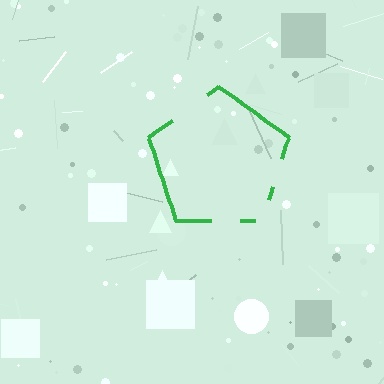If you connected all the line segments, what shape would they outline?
They would outline a pentagon.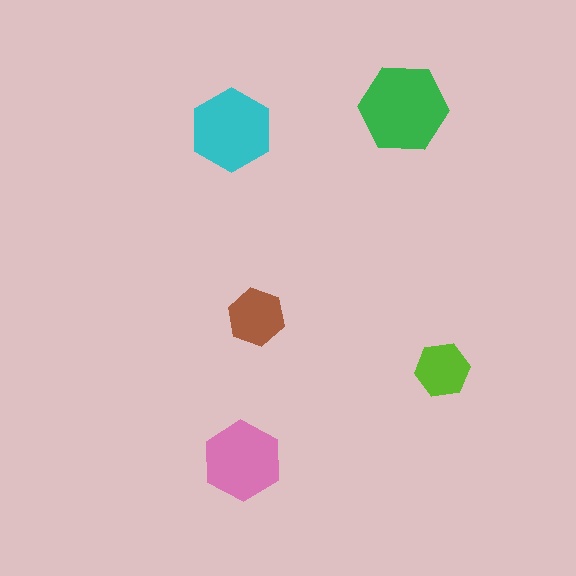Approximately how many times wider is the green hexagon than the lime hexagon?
About 1.5 times wider.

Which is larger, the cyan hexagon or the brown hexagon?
The cyan one.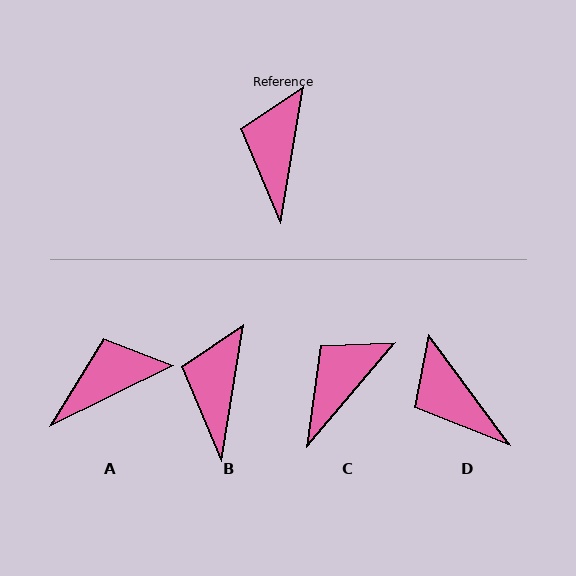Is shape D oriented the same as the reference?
No, it is off by about 45 degrees.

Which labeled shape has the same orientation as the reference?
B.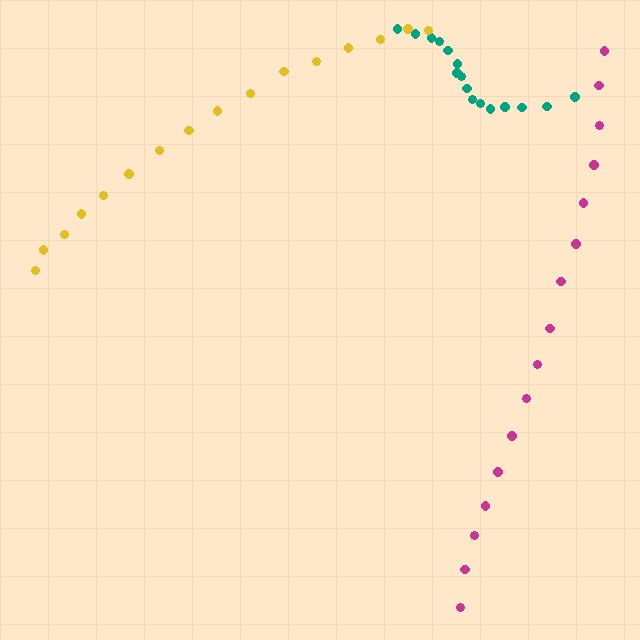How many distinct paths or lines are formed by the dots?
There are 3 distinct paths.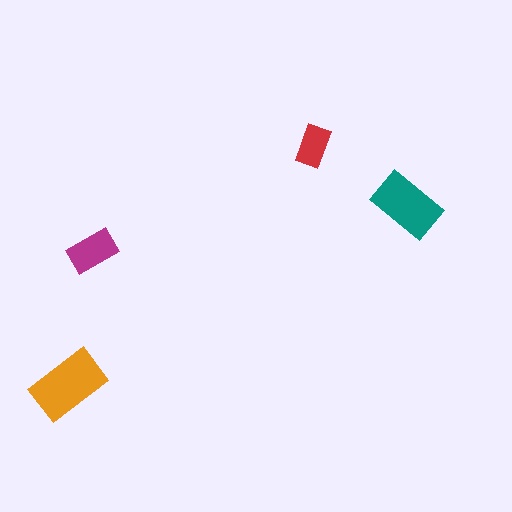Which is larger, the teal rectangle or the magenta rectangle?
The teal one.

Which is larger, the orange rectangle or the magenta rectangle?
The orange one.